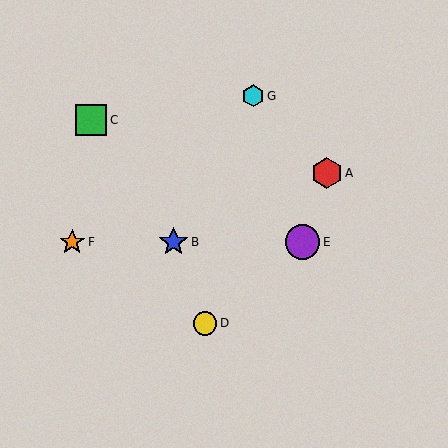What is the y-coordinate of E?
Object E is at y≈242.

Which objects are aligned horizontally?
Objects B, E, F are aligned horizontally.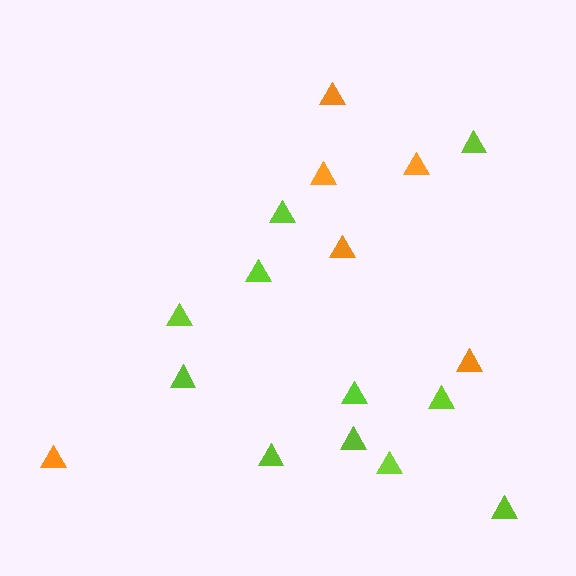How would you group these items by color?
There are 2 groups: one group of lime triangles (11) and one group of orange triangles (6).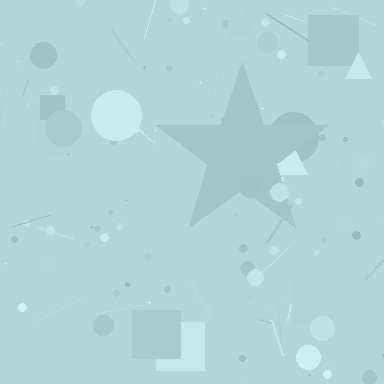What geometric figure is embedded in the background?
A star is embedded in the background.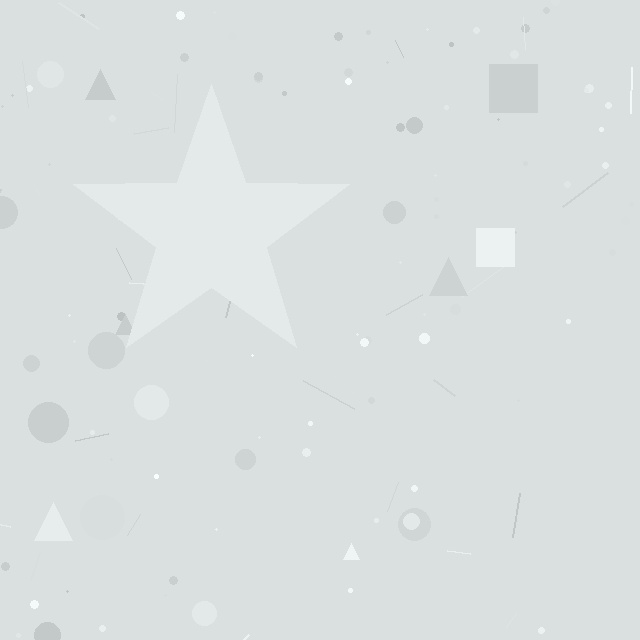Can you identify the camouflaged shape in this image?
The camouflaged shape is a star.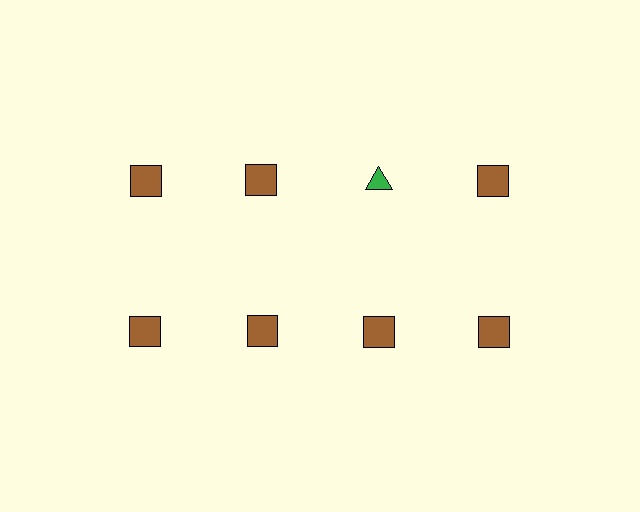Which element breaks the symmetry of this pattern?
The green triangle in the top row, center column breaks the symmetry. All other shapes are brown squares.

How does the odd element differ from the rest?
It differs in both color (green instead of brown) and shape (triangle instead of square).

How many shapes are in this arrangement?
There are 8 shapes arranged in a grid pattern.